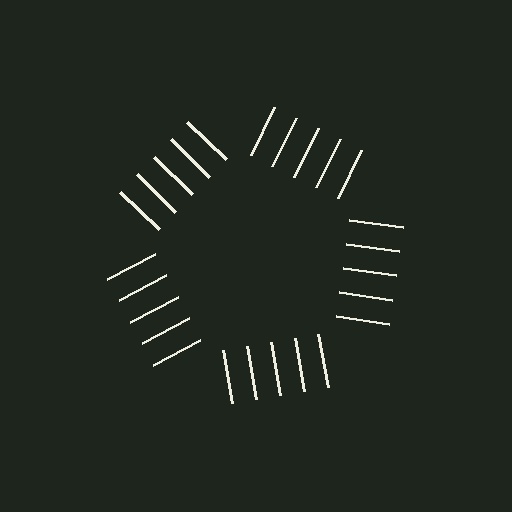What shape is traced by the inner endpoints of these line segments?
An illusory pentagon — the line segments terminate on its edges but no continuous stroke is drawn.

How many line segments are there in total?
25 — 5 along each of the 5 edges.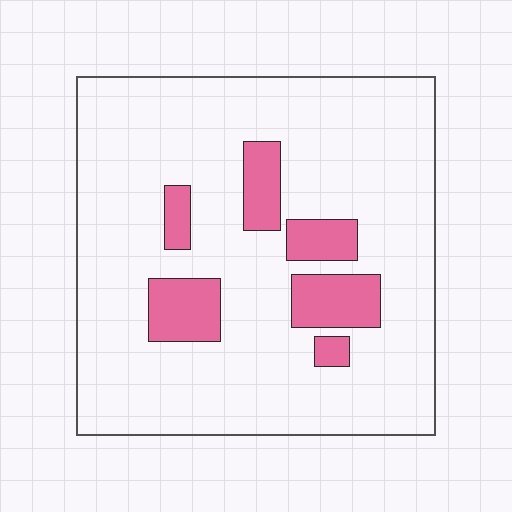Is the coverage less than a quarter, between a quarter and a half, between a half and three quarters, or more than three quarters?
Less than a quarter.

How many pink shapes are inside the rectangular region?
6.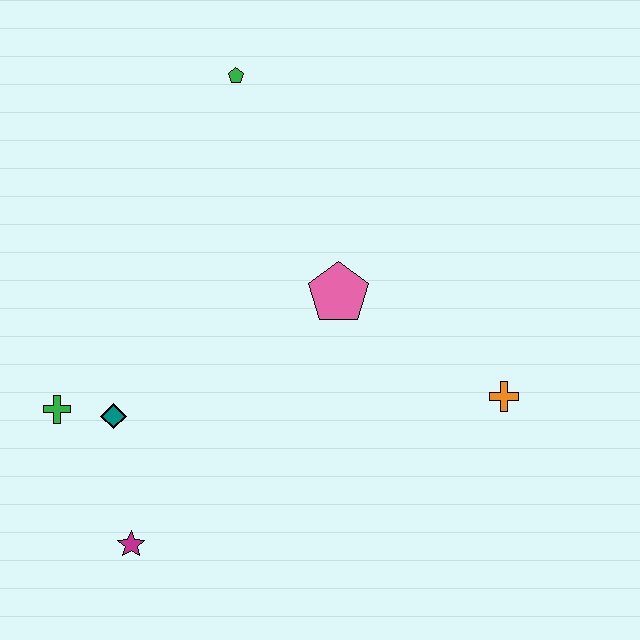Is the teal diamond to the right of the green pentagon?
No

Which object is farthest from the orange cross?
The green cross is farthest from the orange cross.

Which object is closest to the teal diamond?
The green cross is closest to the teal diamond.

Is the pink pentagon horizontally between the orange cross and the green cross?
Yes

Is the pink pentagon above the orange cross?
Yes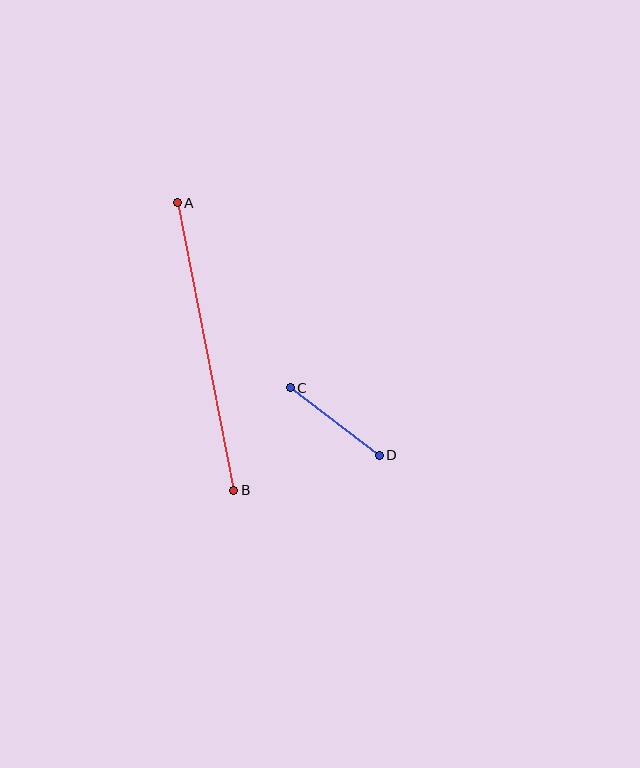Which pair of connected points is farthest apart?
Points A and B are farthest apart.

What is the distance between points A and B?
The distance is approximately 293 pixels.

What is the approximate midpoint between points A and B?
The midpoint is at approximately (206, 346) pixels.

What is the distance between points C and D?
The distance is approximately 112 pixels.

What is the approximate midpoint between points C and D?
The midpoint is at approximately (335, 422) pixels.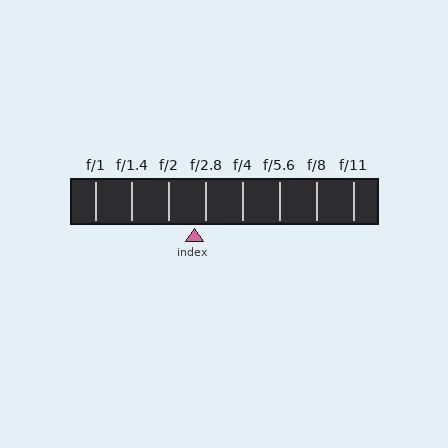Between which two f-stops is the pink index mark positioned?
The index mark is between f/2 and f/2.8.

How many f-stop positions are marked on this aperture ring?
There are 8 f-stop positions marked.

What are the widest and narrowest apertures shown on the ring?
The widest aperture shown is f/1 and the narrowest is f/11.